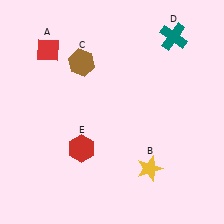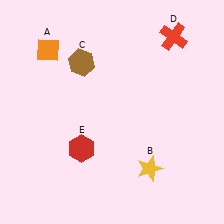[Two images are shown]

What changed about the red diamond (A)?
In Image 1, A is red. In Image 2, it changed to orange.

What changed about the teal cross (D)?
In Image 1, D is teal. In Image 2, it changed to red.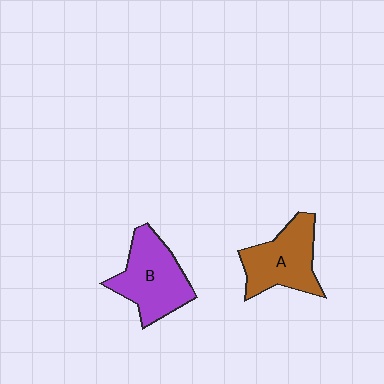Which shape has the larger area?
Shape B (purple).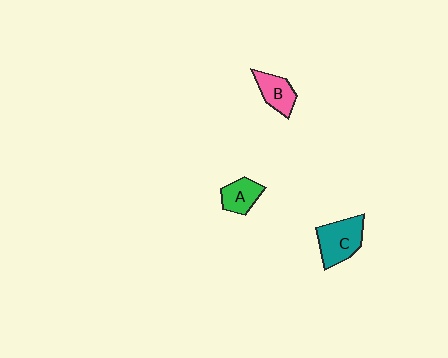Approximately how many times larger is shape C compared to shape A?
Approximately 1.6 times.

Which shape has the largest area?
Shape C (teal).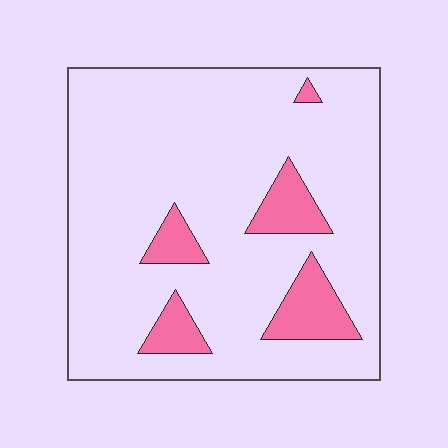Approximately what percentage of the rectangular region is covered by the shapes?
Approximately 15%.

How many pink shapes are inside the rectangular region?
5.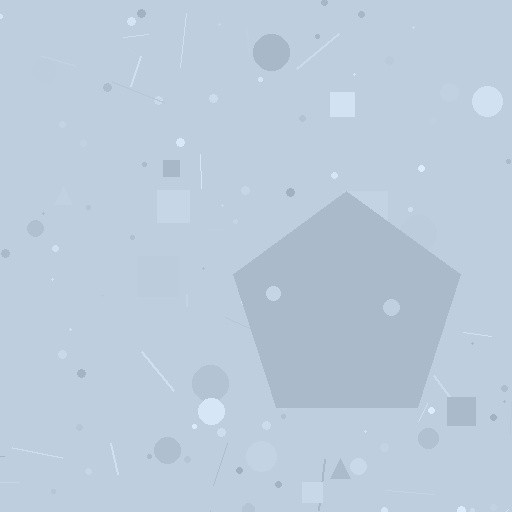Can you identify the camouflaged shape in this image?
The camouflaged shape is a pentagon.